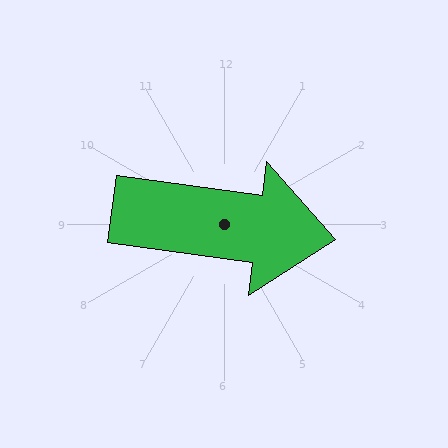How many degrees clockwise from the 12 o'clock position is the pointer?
Approximately 98 degrees.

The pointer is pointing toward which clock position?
Roughly 3 o'clock.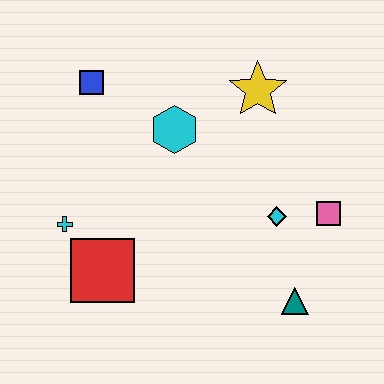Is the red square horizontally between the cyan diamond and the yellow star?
No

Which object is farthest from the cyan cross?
The pink square is farthest from the cyan cross.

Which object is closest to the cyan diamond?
The pink square is closest to the cyan diamond.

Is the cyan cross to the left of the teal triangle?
Yes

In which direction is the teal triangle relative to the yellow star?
The teal triangle is below the yellow star.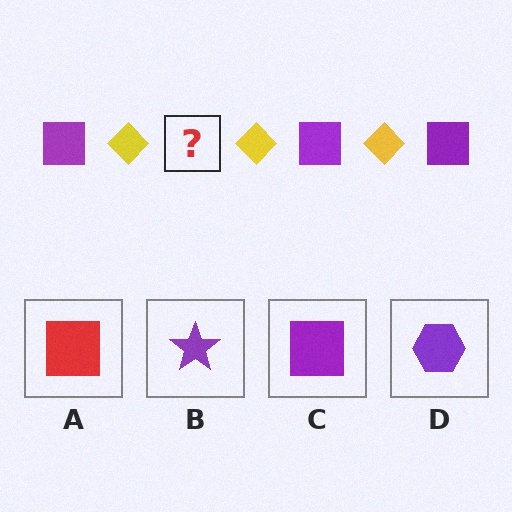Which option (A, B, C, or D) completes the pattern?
C.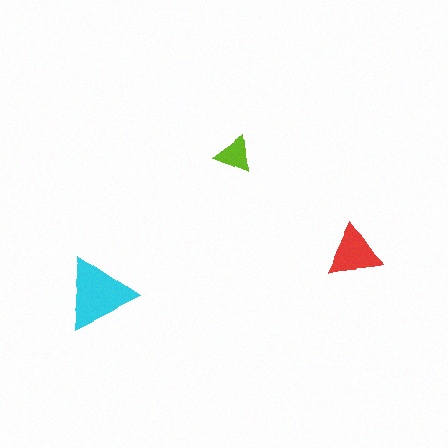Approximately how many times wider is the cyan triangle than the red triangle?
About 1.5 times wider.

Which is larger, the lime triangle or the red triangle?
The red one.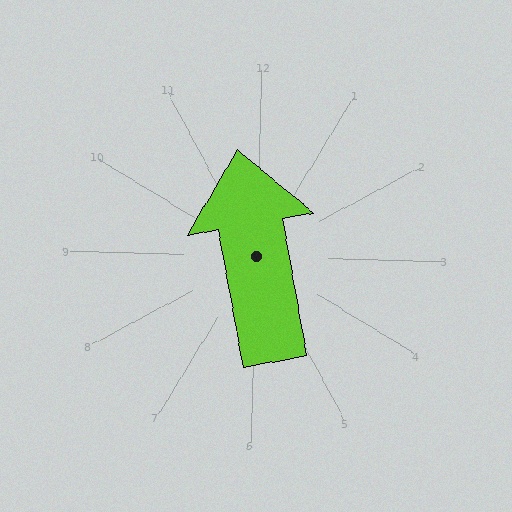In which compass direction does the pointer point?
North.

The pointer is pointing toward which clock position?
Roughly 12 o'clock.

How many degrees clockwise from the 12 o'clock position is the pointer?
Approximately 348 degrees.